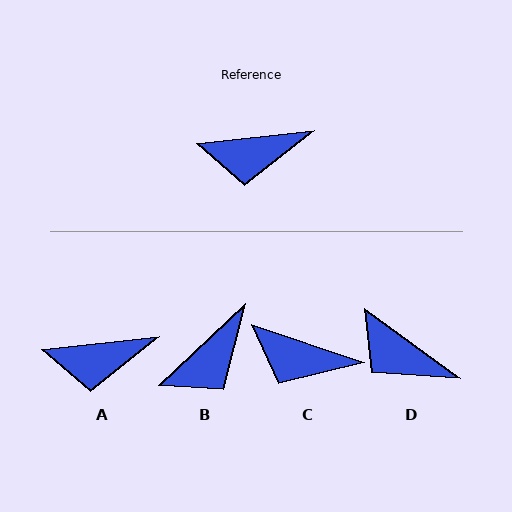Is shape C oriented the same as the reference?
No, it is off by about 25 degrees.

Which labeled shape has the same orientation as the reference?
A.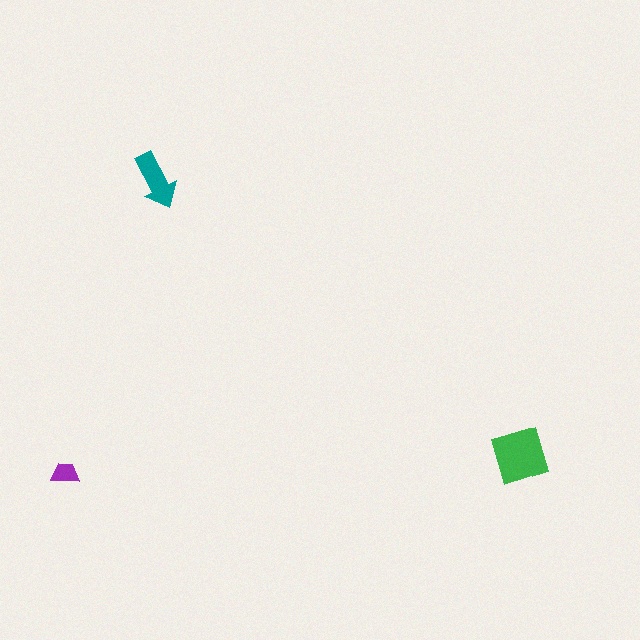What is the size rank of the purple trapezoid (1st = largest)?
3rd.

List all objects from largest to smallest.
The green diamond, the teal arrow, the purple trapezoid.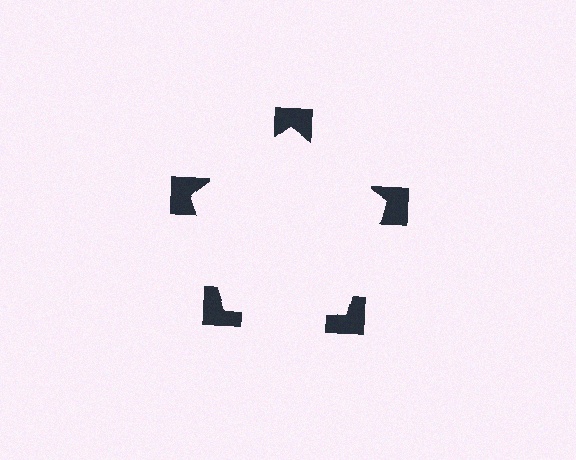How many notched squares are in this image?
There are 5 — one at each vertex of the illusory pentagon.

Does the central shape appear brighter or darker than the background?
It typically appears slightly brighter than the background, even though no actual brightness change is drawn.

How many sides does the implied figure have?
5 sides.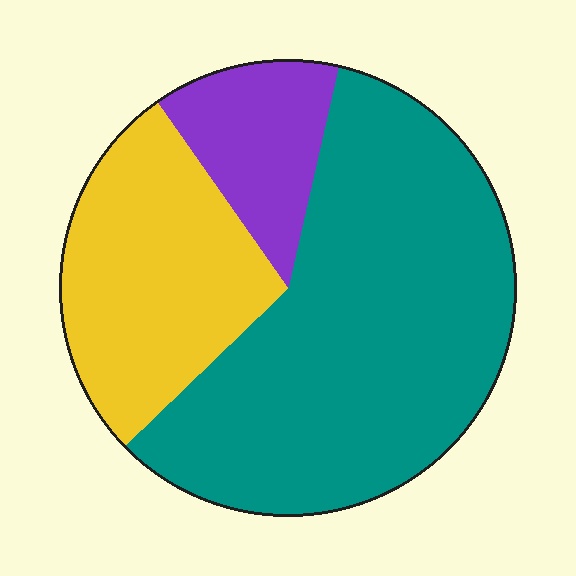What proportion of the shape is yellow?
Yellow takes up between a sixth and a third of the shape.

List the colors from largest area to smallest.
From largest to smallest: teal, yellow, purple.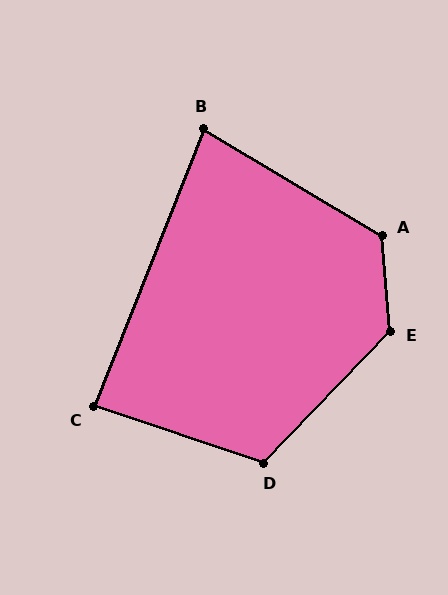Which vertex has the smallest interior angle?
B, at approximately 81 degrees.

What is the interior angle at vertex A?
Approximately 126 degrees (obtuse).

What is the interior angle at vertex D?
Approximately 116 degrees (obtuse).